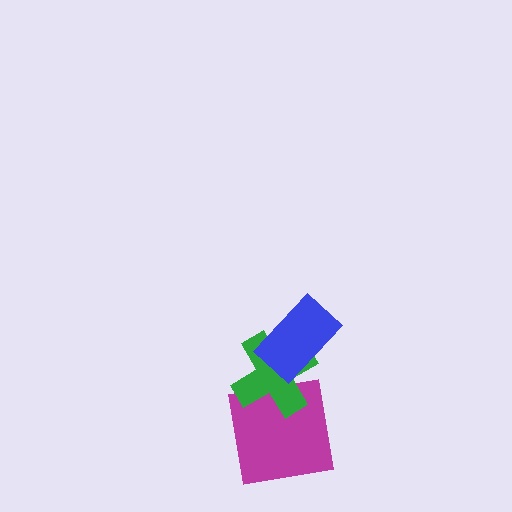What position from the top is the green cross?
The green cross is 2nd from the top.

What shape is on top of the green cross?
The blue rectangle is on top of the green cross.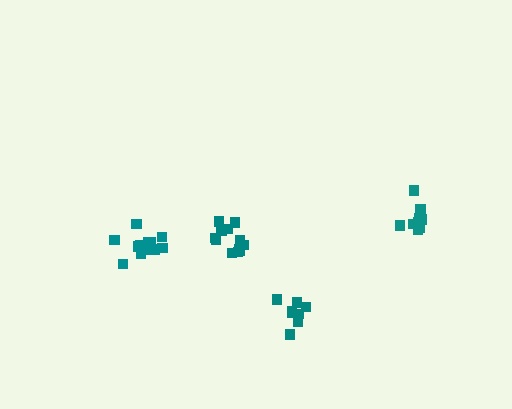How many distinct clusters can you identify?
There are 4 distinct clusters.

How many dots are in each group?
Group 1: 9 dots, Group 2: 14 dots, Group 3: 12 dots, Group 4: 10 dots (45 total).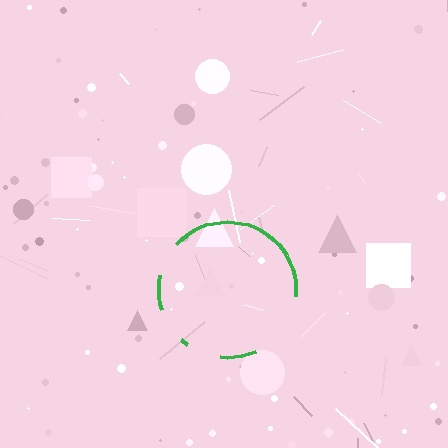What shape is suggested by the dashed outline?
The dashed outline suggests a circle.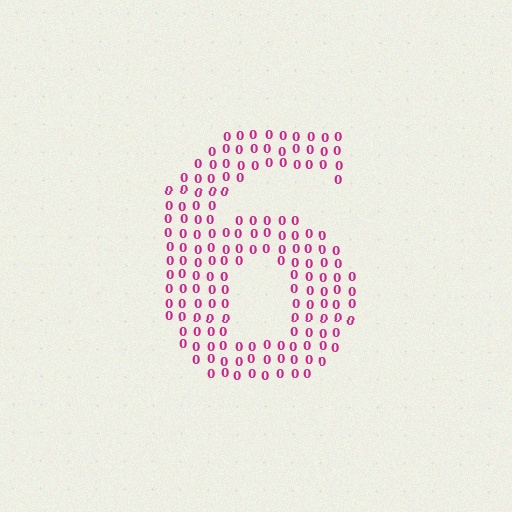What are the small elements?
The small elements are digit 0's.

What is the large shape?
The large shape is the digit 6.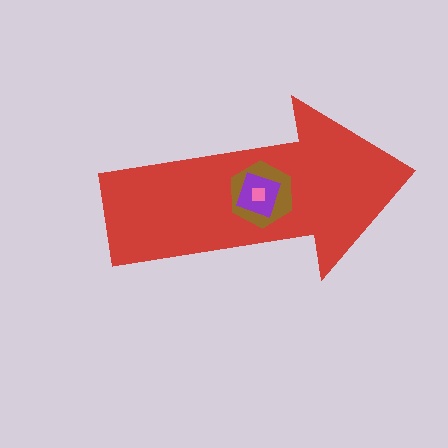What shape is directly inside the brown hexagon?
The purple diamond.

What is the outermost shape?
The red arrow.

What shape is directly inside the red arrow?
The brown hexagon.